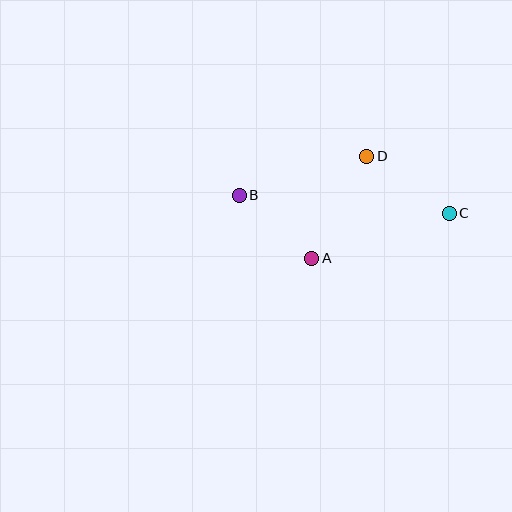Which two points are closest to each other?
Points A and B are closest to each other.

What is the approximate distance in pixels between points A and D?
The distance between A and D is approximately 116 pixels.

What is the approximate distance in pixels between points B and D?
The distance between B and D is approximately 133 pixels.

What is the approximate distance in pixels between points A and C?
The distance between A and C is approximately 145 pixels.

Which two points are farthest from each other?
Points B and C are farthest from each other.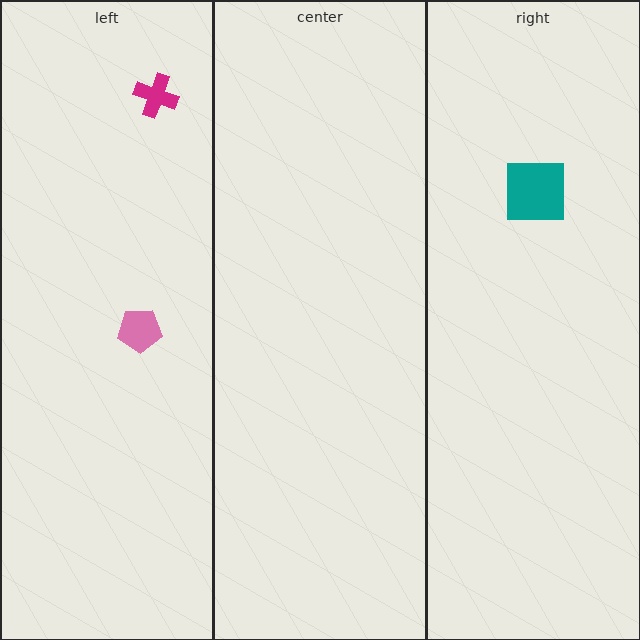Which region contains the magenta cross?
The left region.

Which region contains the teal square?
The right region.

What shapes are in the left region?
The pink pentagon, the magenta cross.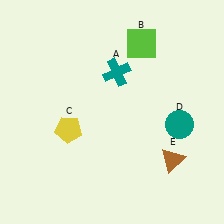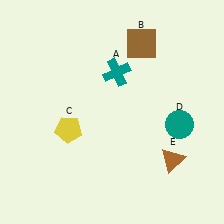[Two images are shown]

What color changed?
The square (B) changed from lime in Image 1 to brown in Image 2.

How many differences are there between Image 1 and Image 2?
There is 1 difference between the two images.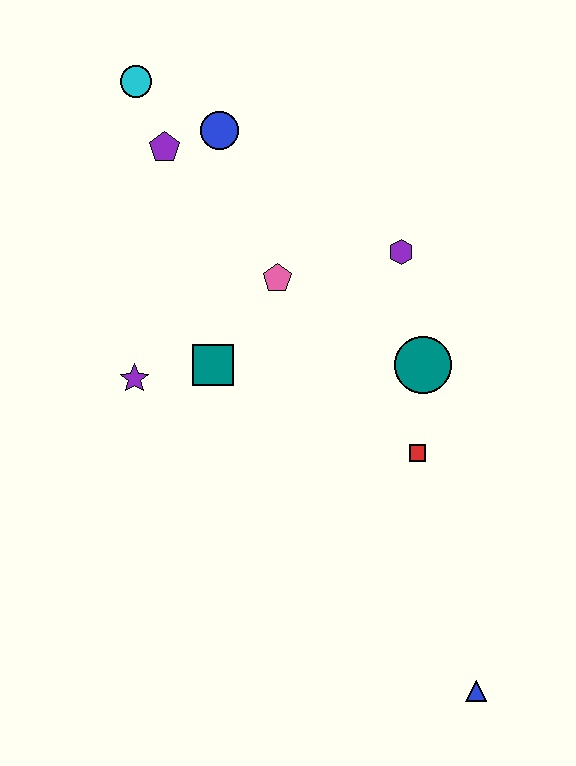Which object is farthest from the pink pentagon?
The blue triangle is farthest from the pink pentagon.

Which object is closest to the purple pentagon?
The blue circle is closest to the purple pentagon.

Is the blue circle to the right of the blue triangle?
No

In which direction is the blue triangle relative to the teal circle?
The blue triangle is below the teal circle.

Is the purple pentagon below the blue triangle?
No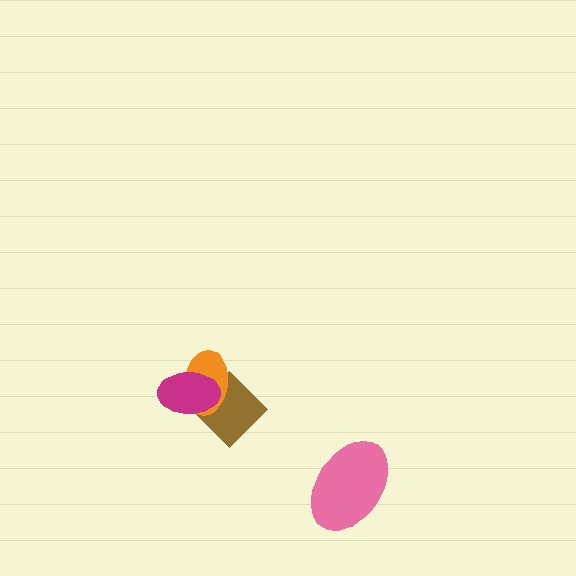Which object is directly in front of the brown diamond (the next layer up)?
The orange ellipse is directly in front of the brown diamond.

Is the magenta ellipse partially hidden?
No, no other shape covers it.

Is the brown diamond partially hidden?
Yes, it is partially covered by another shape.